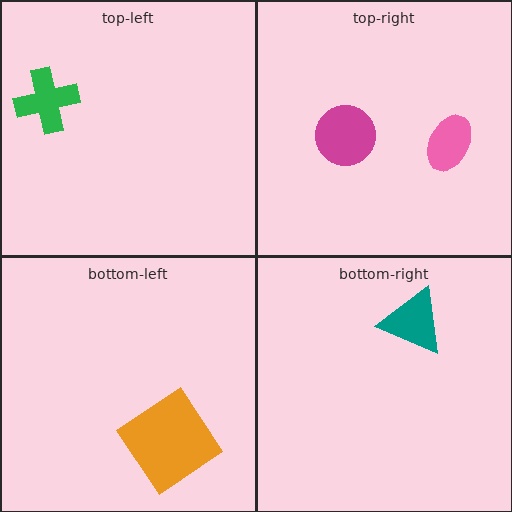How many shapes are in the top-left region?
1.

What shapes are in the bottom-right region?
The teal triangle.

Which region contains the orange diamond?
The bottom-left region.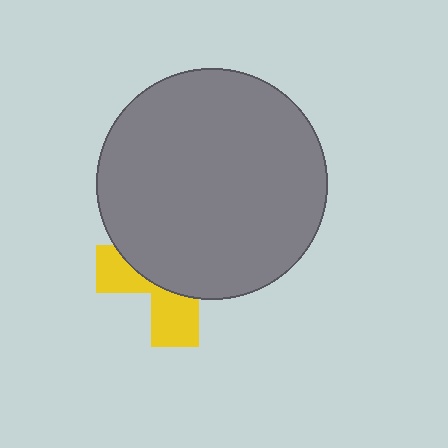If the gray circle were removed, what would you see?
You would see the complete yellow cross.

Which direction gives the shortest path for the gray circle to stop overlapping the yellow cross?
Moving up gives the shortest separation.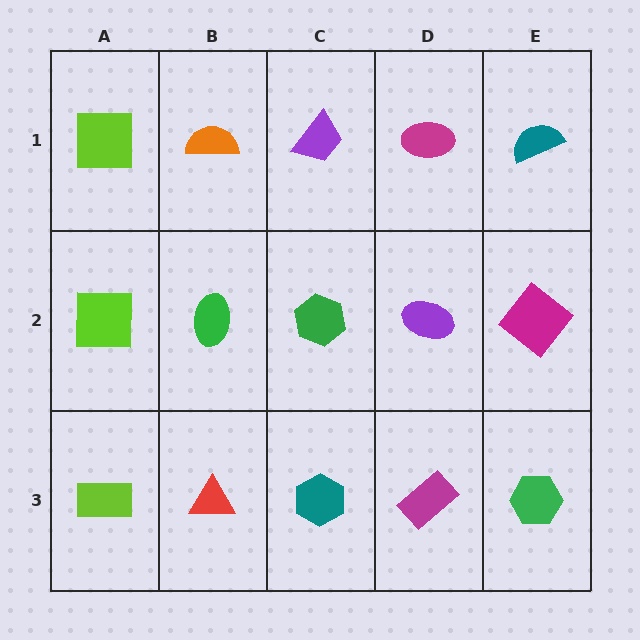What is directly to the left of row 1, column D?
A purple trapezoid.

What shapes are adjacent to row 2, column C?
A purple trapezoid (row 1, column C), a teal hexagon (row 3, column C), a green ellipse (row 2, column B), a purple ellipse (row 2, column D).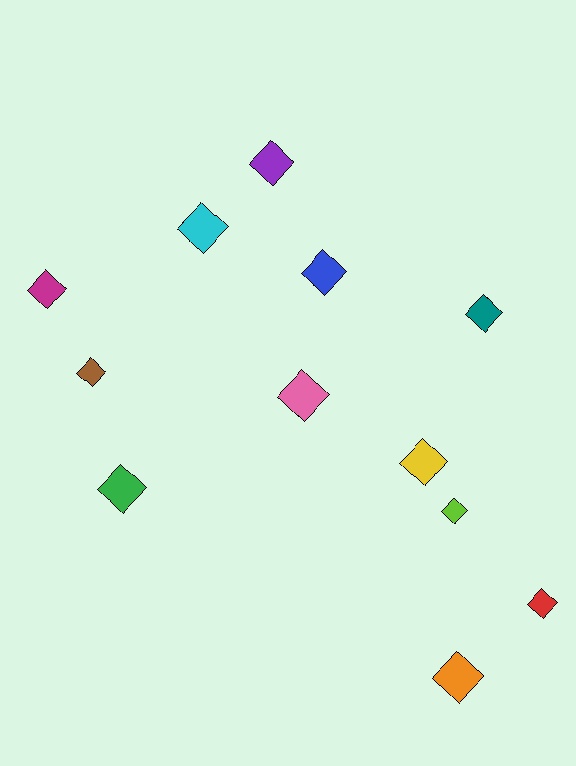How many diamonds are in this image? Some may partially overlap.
There are 12 diamonds.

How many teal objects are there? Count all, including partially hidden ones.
There is 1 teal object.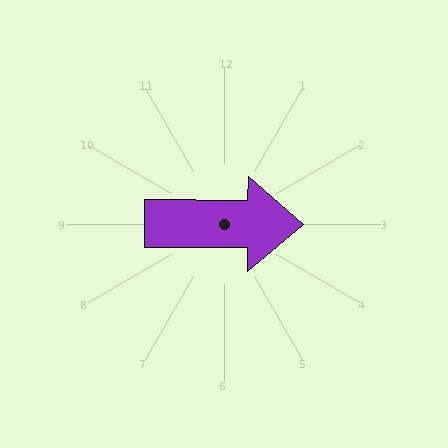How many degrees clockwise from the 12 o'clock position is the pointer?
Approximately 90 degrees.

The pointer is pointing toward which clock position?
Roughly 3 o'clock.